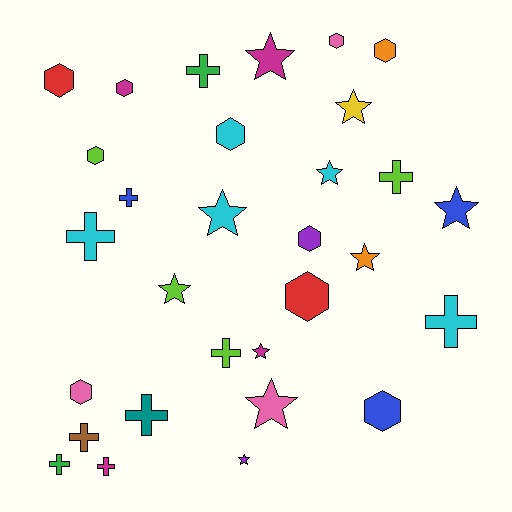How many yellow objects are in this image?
There is 1 yellow object.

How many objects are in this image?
There are 30 objects.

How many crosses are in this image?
There are 10 crosses.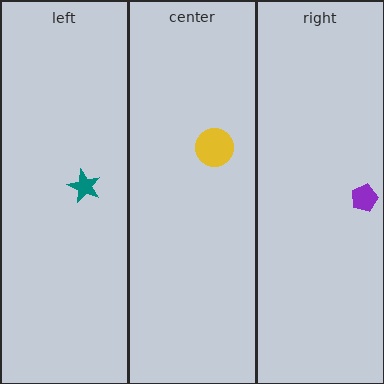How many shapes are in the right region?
1.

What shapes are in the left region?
The teal star.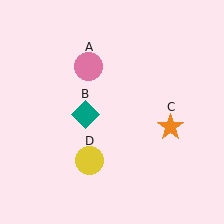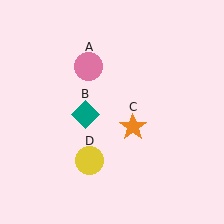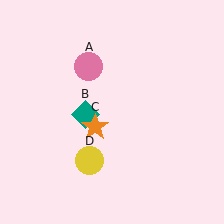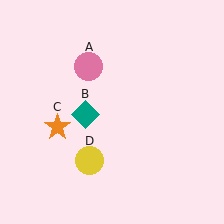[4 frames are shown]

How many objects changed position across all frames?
1 object changed position: orange star (object C).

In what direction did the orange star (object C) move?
The orange star (object C) moved left.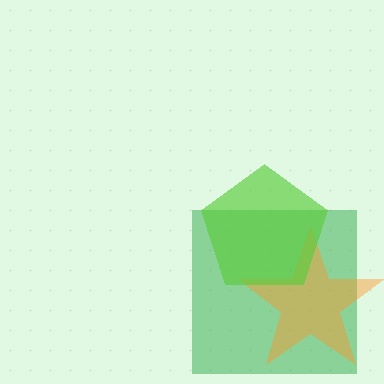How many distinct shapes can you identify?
There are 3 distinct shapes: a green square, an orange star, a lime pentagon.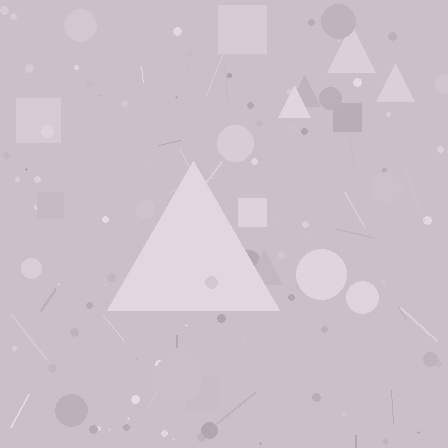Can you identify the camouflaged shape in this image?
The camouflaged shape is a triangle.